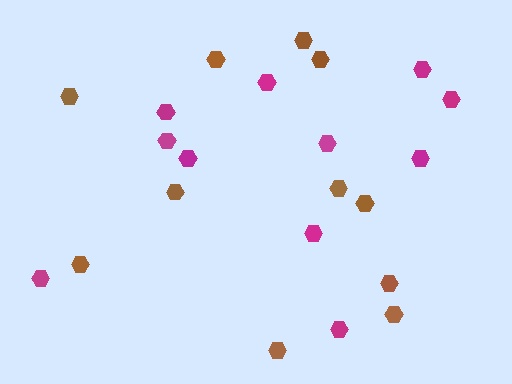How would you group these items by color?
There are 2 groups: one group of magenta hexagons (11) and one group of brown hexagons (11).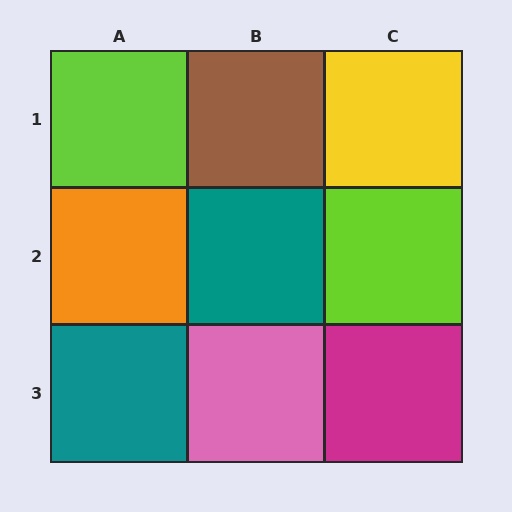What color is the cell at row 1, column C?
Yellow.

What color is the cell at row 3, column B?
Pink.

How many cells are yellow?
1 cell is yellow.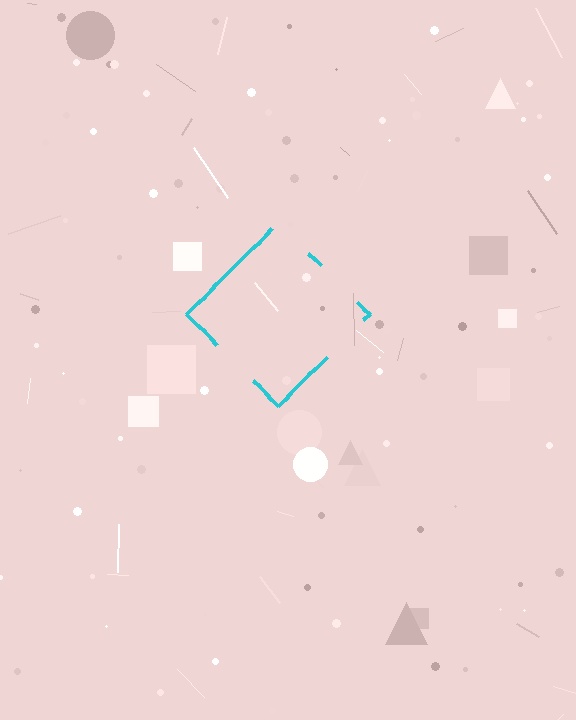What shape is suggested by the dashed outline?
The dashed outline suggests a diamond.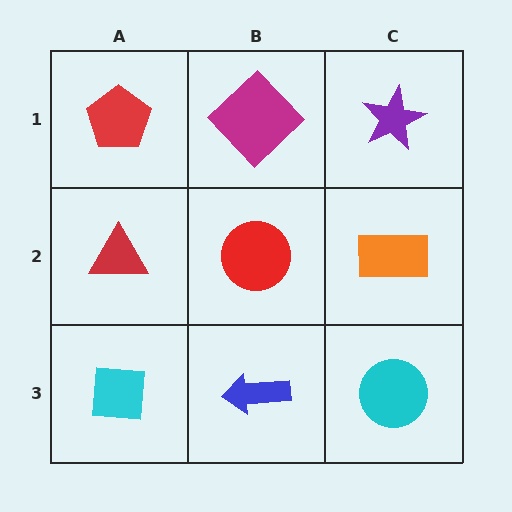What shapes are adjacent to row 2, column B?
A magenta diamond (row 1, column B), a blue arrow (row 3, column B), a red triangle (row 2, column A), an orange rectangle (row 2, column C).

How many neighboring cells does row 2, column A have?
3.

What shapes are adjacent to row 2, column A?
A red pentagon (row 1, column A), a cyan square (row 3, column A), a red circle (row 2, column B).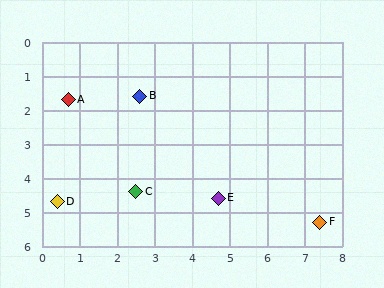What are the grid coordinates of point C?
Point C is at approximately (2.5, 4.4).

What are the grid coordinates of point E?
Point E is at approximately (4.7, 4.6).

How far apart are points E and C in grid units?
Points E and C are about 2.2 grid units apart.